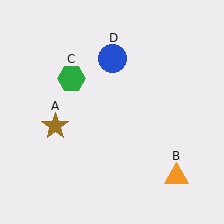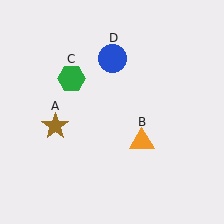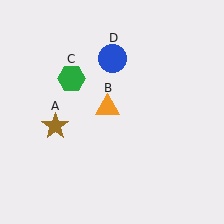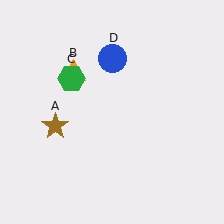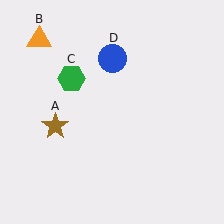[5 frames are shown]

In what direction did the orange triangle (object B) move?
The orange triangle (object B) moved up and to the left.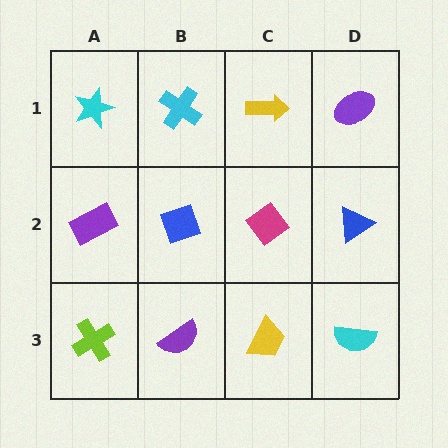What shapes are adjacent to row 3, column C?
A magenta diamond (row 2, column C), a purple semicircle (row 3, column B), a cyan semicircle (row 3, column D).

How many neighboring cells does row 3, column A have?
2.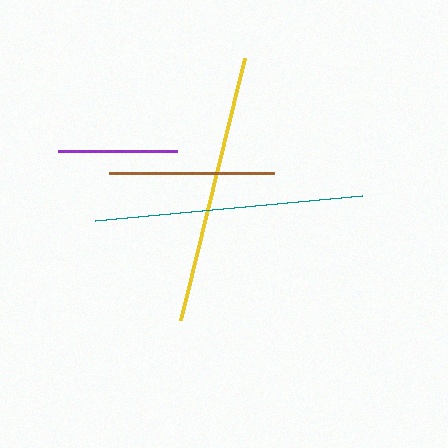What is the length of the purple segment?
The purple segment is approximately 119 pixels long.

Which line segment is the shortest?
The purple line is the shortest at approximately 119 pixels.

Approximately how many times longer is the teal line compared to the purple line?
The teal line is approximately 2.3 times the length of the purple line.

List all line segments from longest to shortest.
From longest to shortest: yellow, teal, brown, purple.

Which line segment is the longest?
The yellow line is the longest at approximately 269 pixels.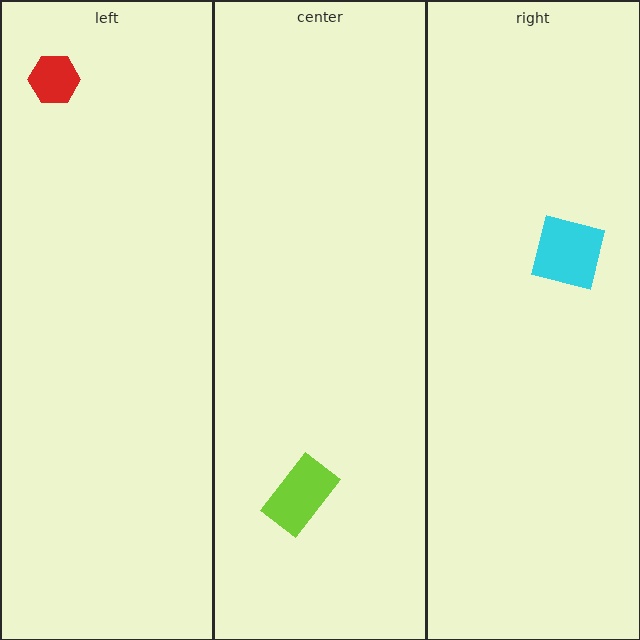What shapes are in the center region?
The lime rectangle.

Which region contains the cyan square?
The right region.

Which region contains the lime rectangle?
The center region.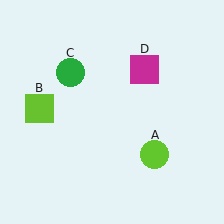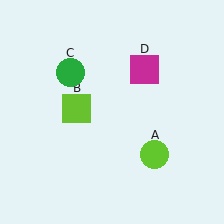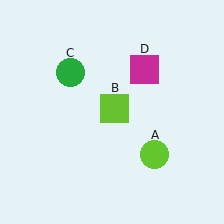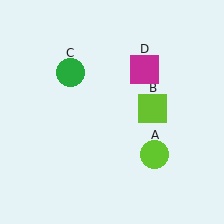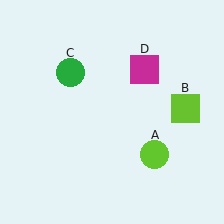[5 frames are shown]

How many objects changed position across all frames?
1 object changed position: lime square (object B).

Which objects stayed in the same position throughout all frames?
Lime circle (object A) and green circle (object C) and magenta square (object D) remained stationary.